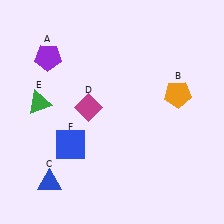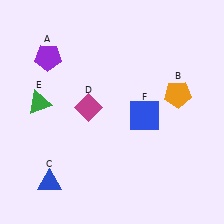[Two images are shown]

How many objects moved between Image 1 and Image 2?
1 object moved between the two images.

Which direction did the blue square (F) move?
The blue square (F) moved right.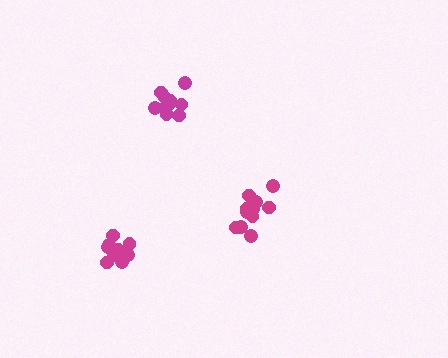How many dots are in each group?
Group 1: 10 dots, Group 2: 10 dots, Group 3: 13 dots (33 total).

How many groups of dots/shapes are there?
There are 3 groups.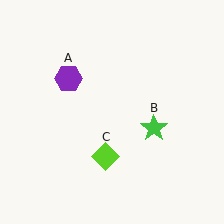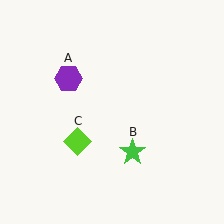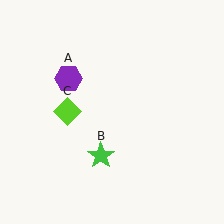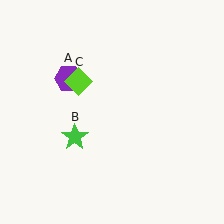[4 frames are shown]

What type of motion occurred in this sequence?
The green star (object B), lime diamond (object C) rotated clockwise around the center of the scene.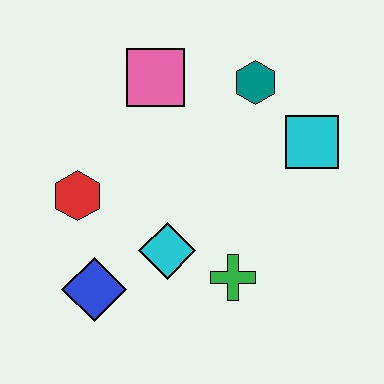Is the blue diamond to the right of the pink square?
No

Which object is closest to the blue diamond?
The cyan diamond is closest to the blue diamond.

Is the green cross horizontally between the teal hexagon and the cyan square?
No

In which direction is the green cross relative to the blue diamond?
The green cross is to the right of the blue diamond.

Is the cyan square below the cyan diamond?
No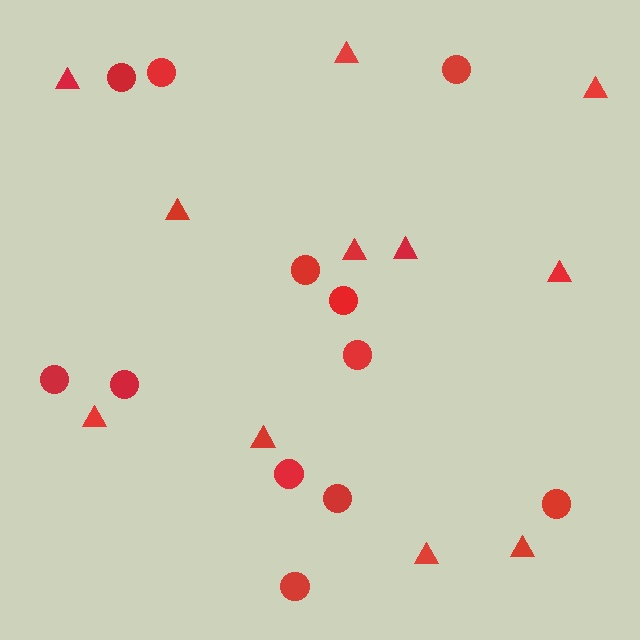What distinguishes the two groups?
There are 2 groups: one group of triangles (11) and one group of circles (12).